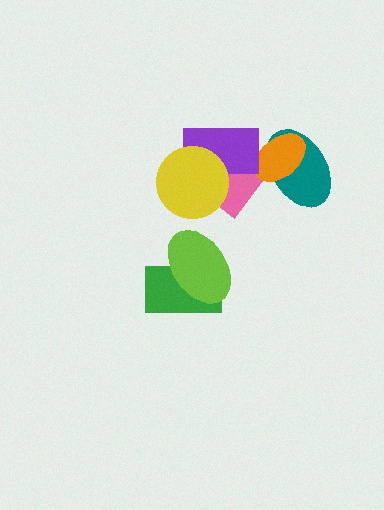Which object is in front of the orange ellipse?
The purple rectangle is in front of the orange ellipse.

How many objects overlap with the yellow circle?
2 objects overlap with the yellow circle.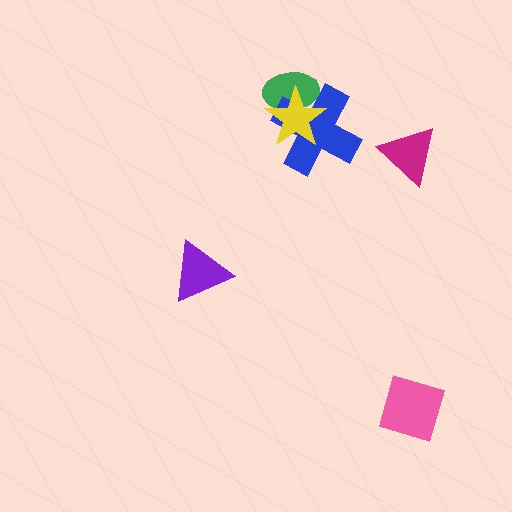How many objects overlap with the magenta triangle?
0 objects overlap with the magenta triangle.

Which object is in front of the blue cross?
The yellow star is in front of the blue cross.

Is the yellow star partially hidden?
No, no other shape covers it.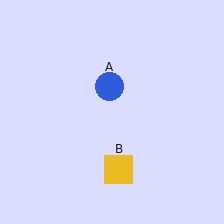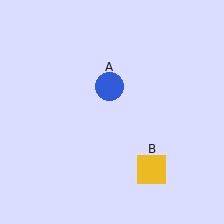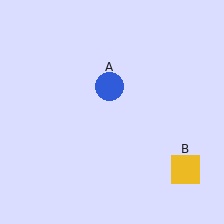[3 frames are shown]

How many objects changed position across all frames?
1 object changed position: yellow square (object B).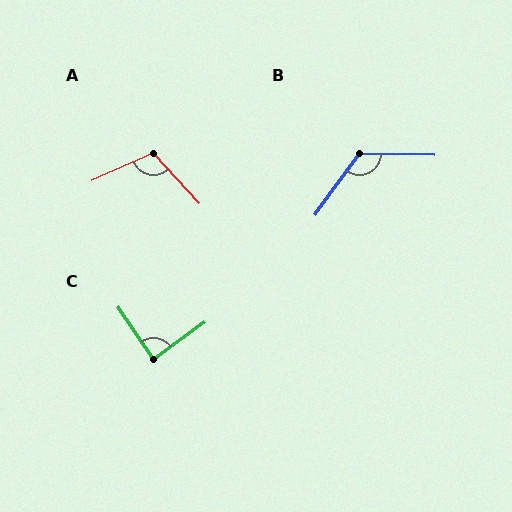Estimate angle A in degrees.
Approximately 108 degrees.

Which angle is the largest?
B, at approximately 125 degrees.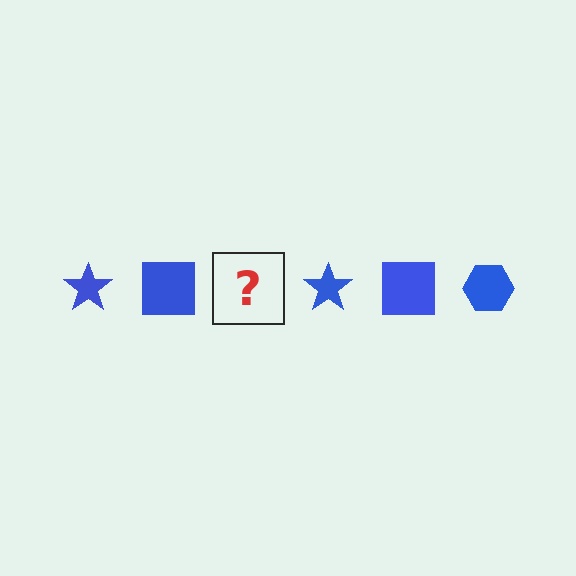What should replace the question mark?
The question mark should be replaced with a blue hexagon.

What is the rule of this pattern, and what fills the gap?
The rule is that the pattern cycles through star, square, hexagon shapes in blue. The gap should be filled with a blue hexagon.